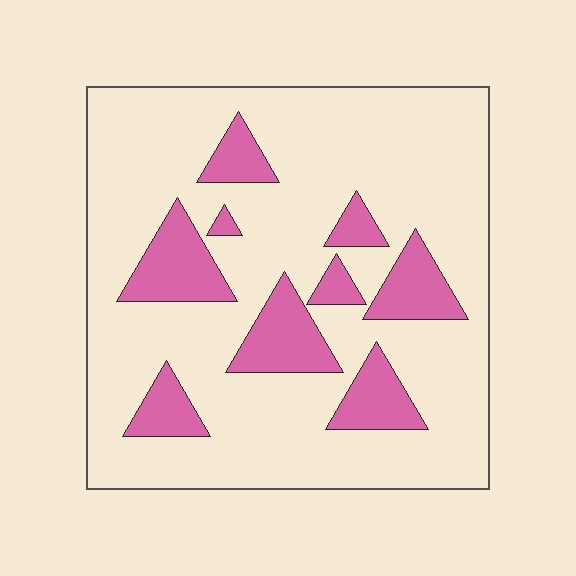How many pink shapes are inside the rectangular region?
9.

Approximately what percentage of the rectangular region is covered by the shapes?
Approximately 20%.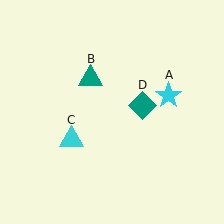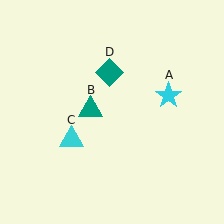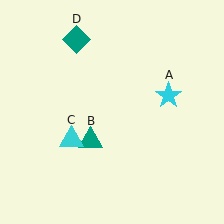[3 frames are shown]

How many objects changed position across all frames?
2 objects changed position: teal triangle (object B), teal diamond (object D).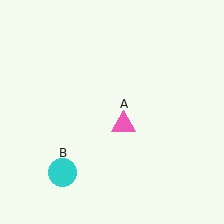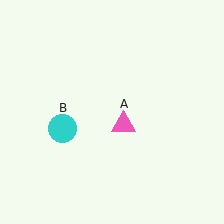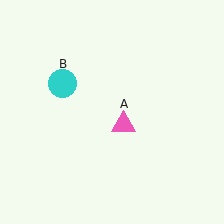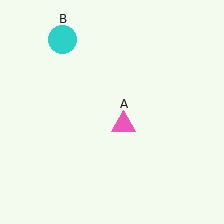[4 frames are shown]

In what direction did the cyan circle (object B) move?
The cyan circle (object B) moved up.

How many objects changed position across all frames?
1 object changed position: cyan circle (object B).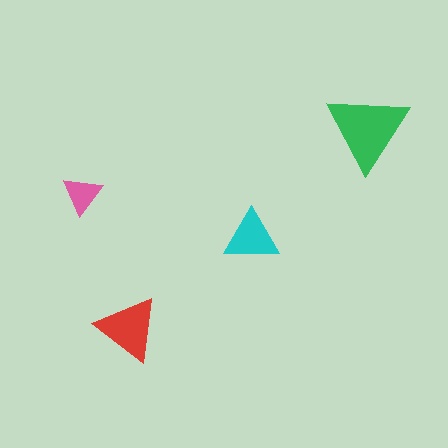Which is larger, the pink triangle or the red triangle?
The red one.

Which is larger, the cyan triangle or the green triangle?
The green one.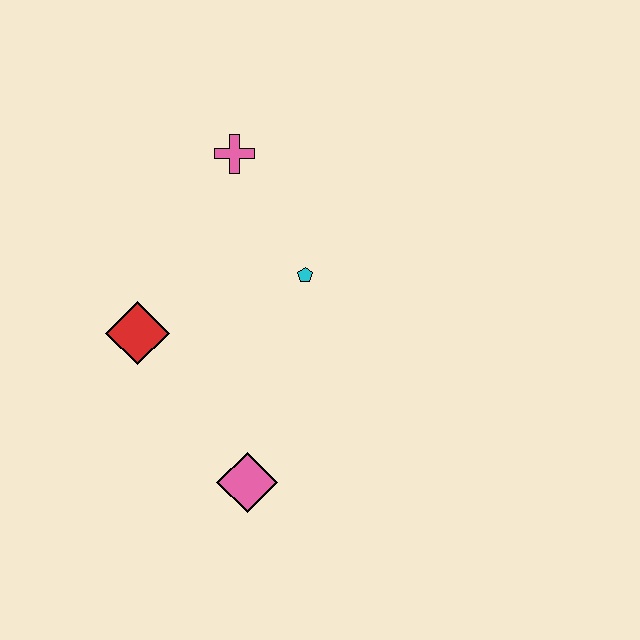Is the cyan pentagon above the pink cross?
No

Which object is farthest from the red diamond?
The pink cross is farthest from the red diamond.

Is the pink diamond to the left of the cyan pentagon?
Yes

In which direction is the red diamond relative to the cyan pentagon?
The red diamond is to the left of the cyan pentagon.